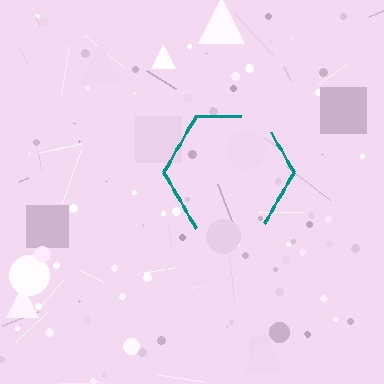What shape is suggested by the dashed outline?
The dashed outline suggests a hexagon.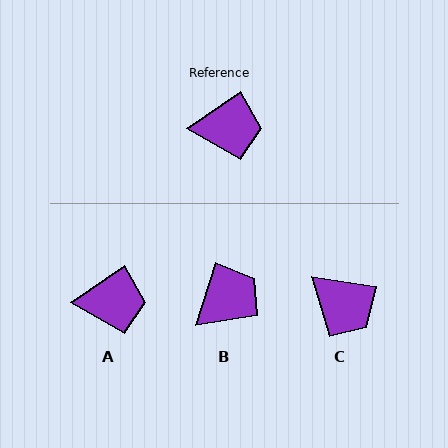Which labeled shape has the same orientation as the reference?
A.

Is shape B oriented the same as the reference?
No, it is off by about 39 degrees.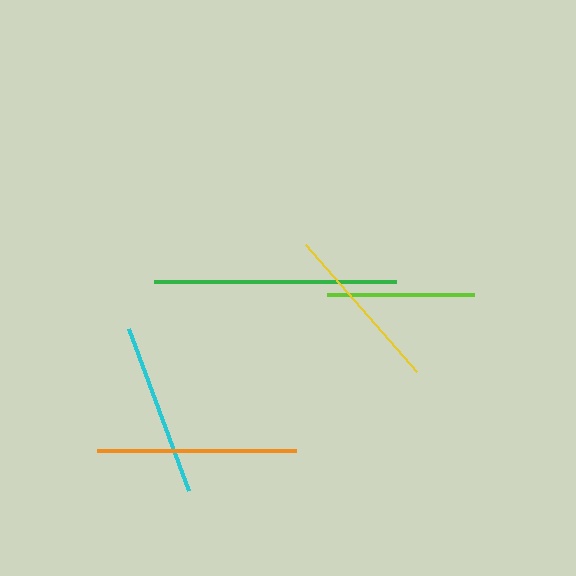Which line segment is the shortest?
The lime line is the shortest at approximately 147 pixels.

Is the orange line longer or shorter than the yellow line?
The orange line is longer than the yellow line.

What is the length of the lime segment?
The lime segment is approximately 147 pixels long.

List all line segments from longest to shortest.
From longest to shortest: green, orange, cyan, yellow, lime.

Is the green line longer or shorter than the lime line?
The green line is longer than the lime line.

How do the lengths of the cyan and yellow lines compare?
The cyan and yellow lines are approximately the same length.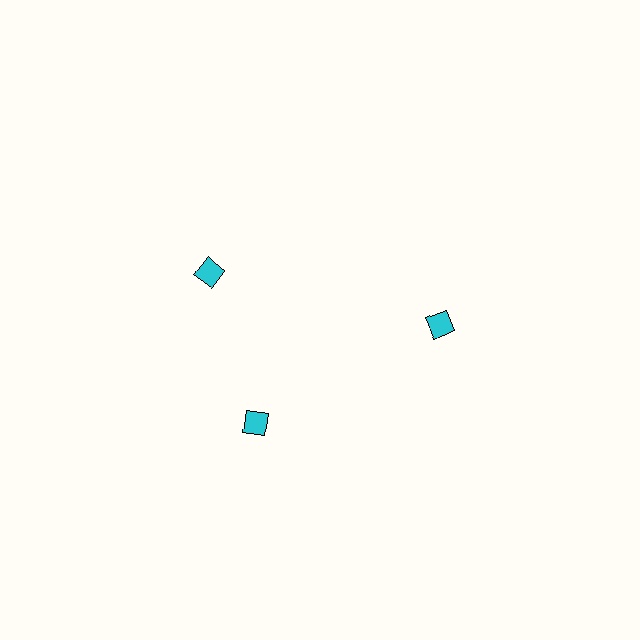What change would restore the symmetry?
The symmetry would be restored by rotating it back into even spacing with its neighbors so that all 3 diamonds sit at equal angles and equal distance from the center.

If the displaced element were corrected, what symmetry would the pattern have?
It would have 3-fold rotational symmetry — the pattern would map onto itself every 120 degrees.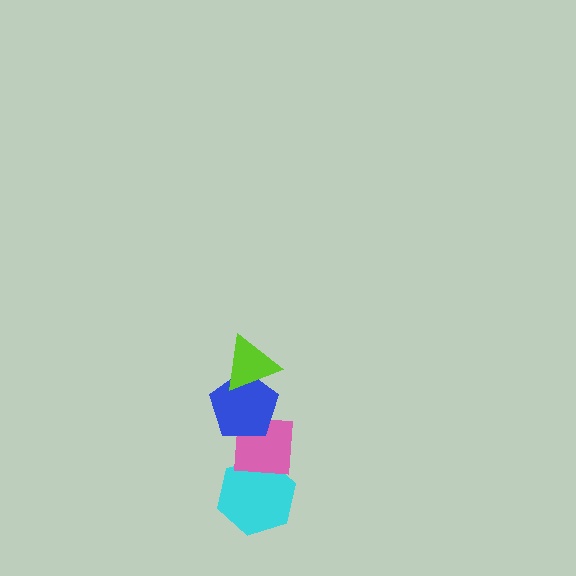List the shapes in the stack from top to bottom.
From top to bottom: the lime triangle, the blue pentagon, the pink square, the cyan hexagon.